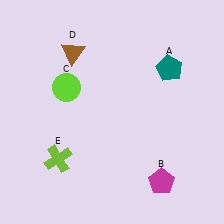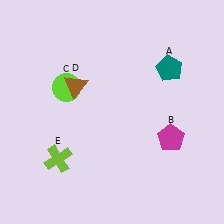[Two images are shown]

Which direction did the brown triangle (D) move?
The brown triangle (D) moved down.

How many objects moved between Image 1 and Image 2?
2 objects moved between the two images.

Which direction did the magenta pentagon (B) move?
The magenta pentagon (B) moved up.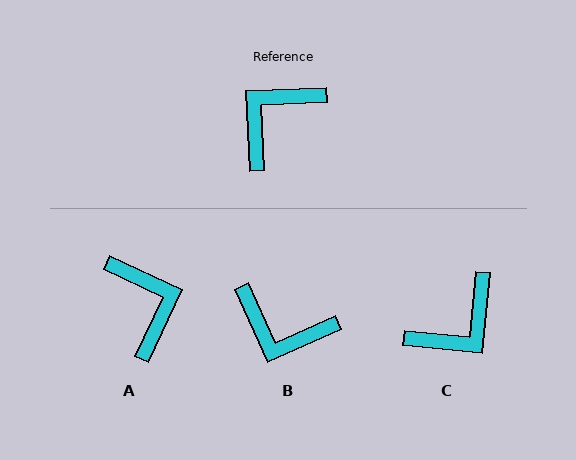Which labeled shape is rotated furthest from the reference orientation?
C, about 172 degrees away.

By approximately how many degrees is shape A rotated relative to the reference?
Approximately 118 degrees clockwise.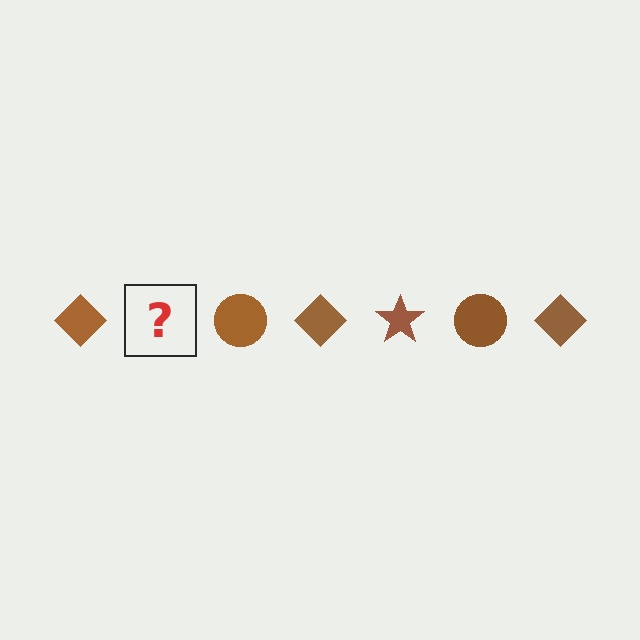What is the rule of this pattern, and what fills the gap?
The rule is that the pattern cycles through diamond, star, circle shapes in brown. The gap should be filled with a brown star.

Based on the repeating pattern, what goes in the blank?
The blank should be a brown star.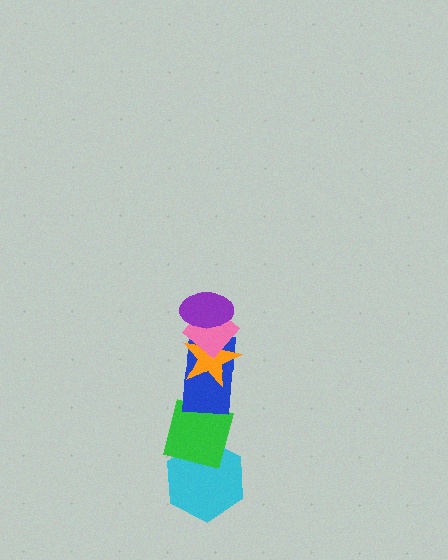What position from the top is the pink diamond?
The pink diamond is 2nd from the top.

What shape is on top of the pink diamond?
The purple ellipse is on top of the pink diamond.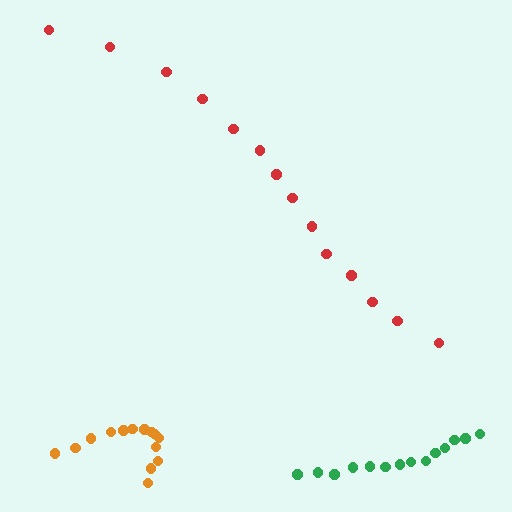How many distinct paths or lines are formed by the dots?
There are 3 distinct paths.